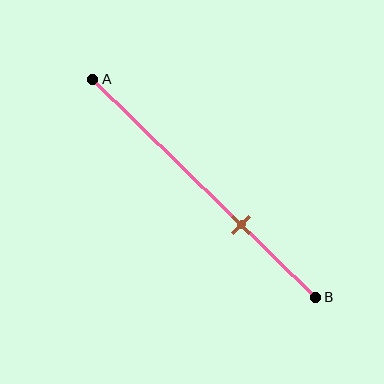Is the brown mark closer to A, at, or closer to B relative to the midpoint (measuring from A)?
The brown mark is closer to point B than the midpoint of segment AB.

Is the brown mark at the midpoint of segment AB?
No, the mark is at about 65% from A, not at the 50% midpoint.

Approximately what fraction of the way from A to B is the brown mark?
The brown mark is approximately 65% of the way from A to B.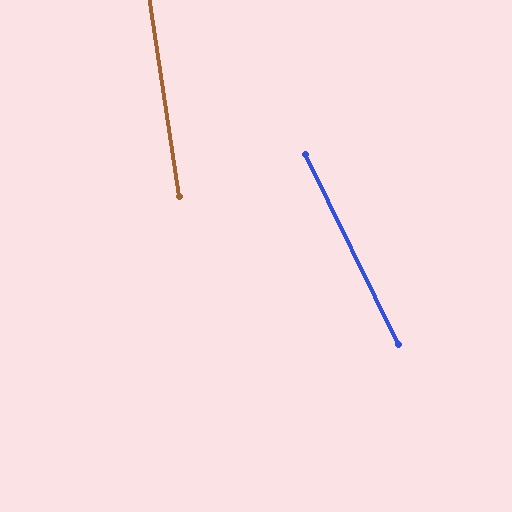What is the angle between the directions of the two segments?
Approximately 18 degrees.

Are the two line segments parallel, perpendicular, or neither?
Neither parallel nor perpendicular — they differ by about 18°.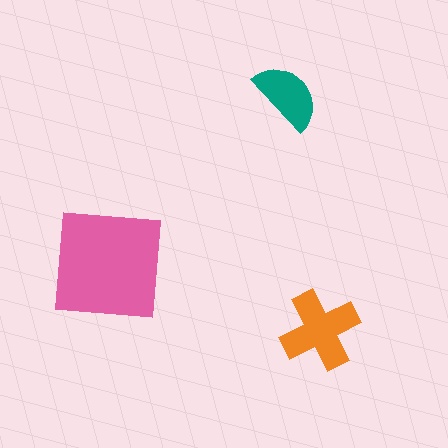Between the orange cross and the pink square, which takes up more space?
The pink square.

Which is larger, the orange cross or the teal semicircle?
The orange cross.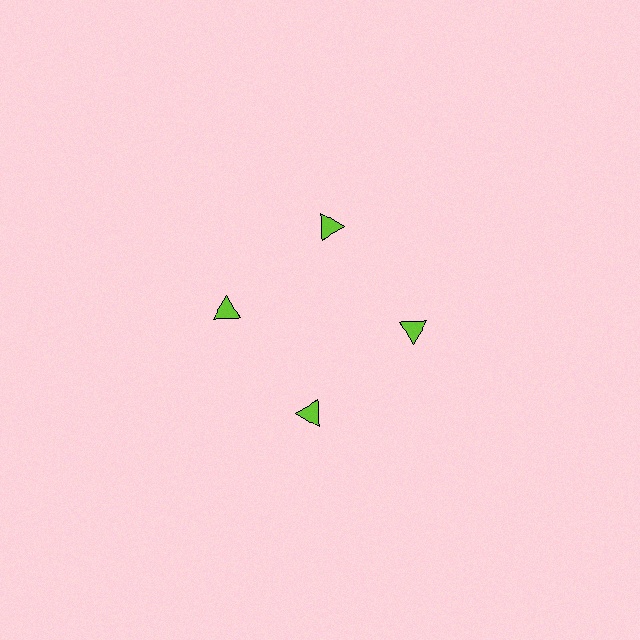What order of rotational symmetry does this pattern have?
This pattern has 4-fold rotational symmetry.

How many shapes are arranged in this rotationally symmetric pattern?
There are 4 shapes, arranged in 4 groups of 1.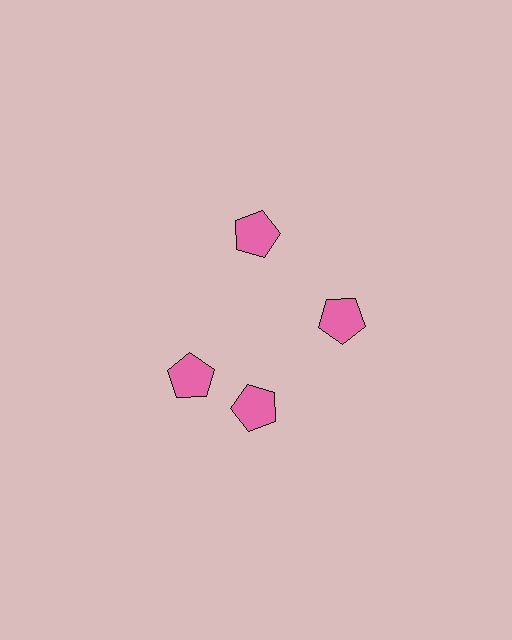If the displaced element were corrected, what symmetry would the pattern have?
It would have 4-fold rotational symmetry — the pattern would map onto itself every 90 degrees.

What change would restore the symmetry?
The symmetry would be restored by rotating it back into even spacing with its neighbors so that all 4 pentagons sit at equal angles and equal distance from the center.